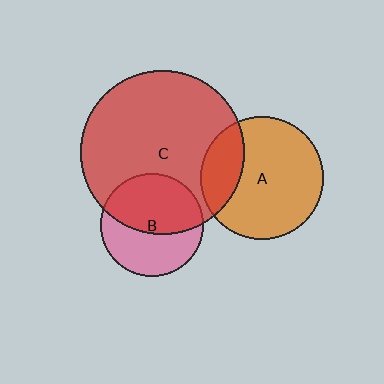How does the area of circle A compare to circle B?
Approximately 1.4 times.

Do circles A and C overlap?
Yes.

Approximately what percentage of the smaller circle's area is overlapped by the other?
Approximately 25%.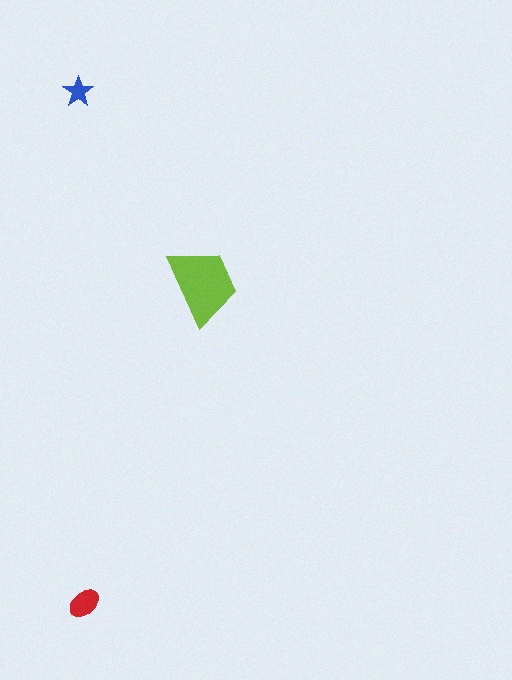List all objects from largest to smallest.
The lime trapezoid, the red ellipse, the blue star.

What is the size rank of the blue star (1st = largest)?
3rd.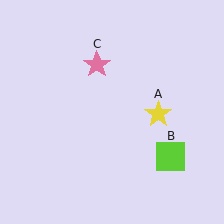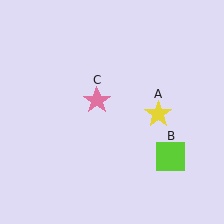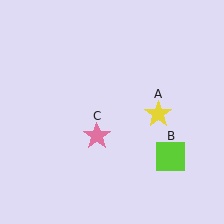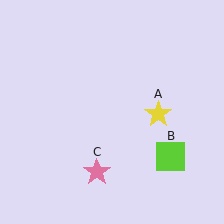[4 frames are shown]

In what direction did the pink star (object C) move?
The pink star (object C) moved down.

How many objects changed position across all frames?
1 object changed position: pink star (object C).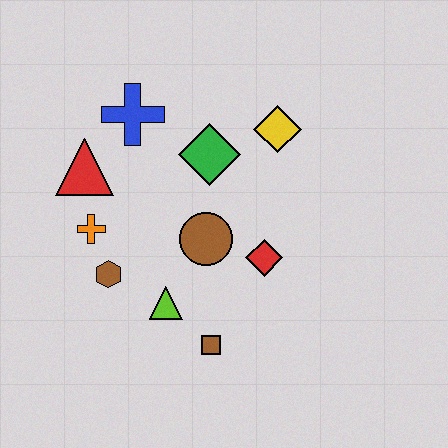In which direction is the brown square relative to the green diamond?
The brown square is below the green diamond.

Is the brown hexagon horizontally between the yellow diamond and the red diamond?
No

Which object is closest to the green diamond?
The yellow diamond is closest to the green diamond.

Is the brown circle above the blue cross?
No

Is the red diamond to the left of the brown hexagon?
No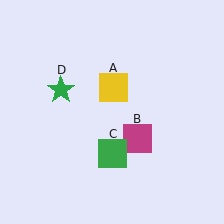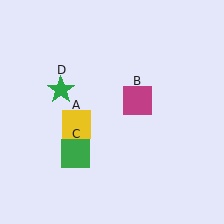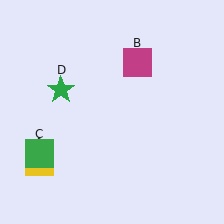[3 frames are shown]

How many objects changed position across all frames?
3 objects changed position: yellow square (object A), magenta square (object B), green square (object C).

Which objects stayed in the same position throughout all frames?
Green star (object D) remained stationary.